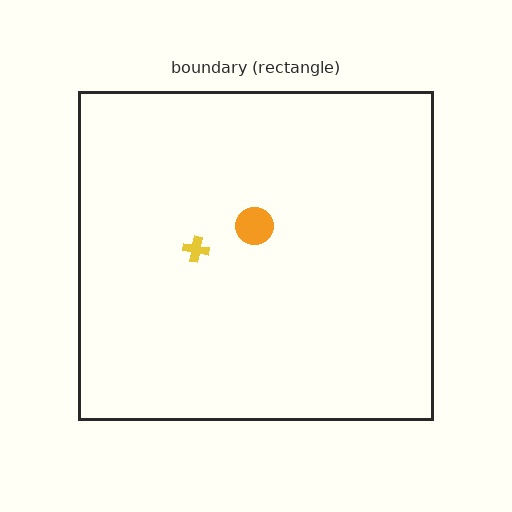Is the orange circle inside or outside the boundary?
Inside.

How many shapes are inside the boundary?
2 inside, 0 outside.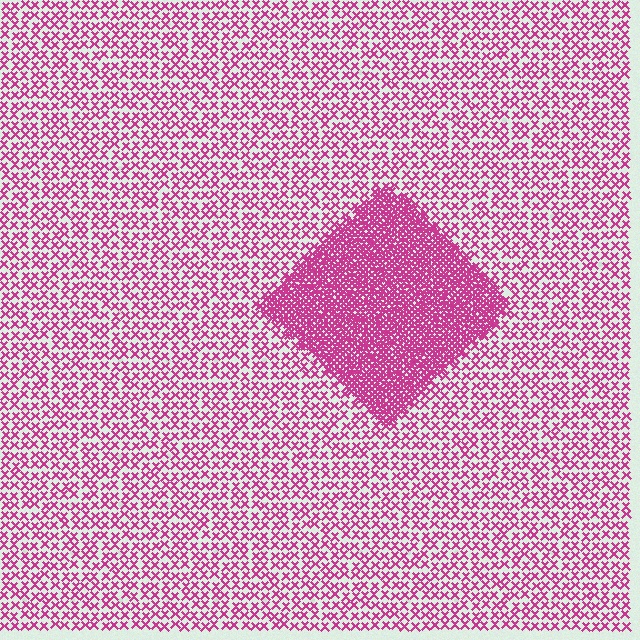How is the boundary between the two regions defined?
The boundary is defined by a change in element density (approximately 3.1x ratio). All elements are the same color, size, and shape.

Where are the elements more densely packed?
The elements are more densely packed inside the diamond boundary.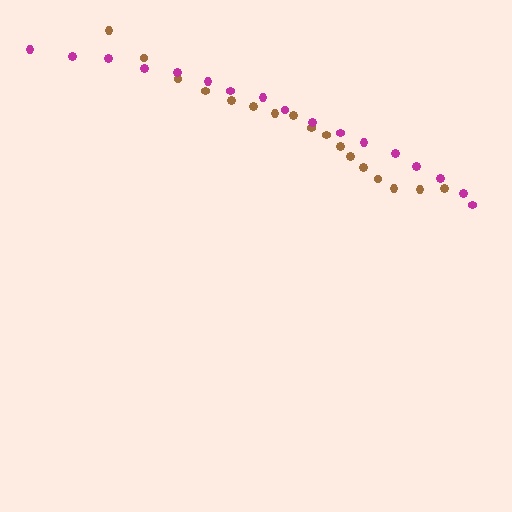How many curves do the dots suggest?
There are 2 distinct paths.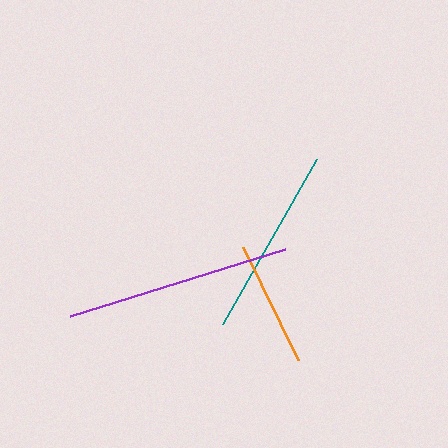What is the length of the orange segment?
The orange segment is approximately 125 pixels long.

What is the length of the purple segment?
The purple segment is approximately 225 pixels long.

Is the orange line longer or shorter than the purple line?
The purple line is longer than the orange line.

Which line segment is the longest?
The purple line is the longest at approximately 225 pixels.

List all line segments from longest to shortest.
From longest to shortest: purple, teal, orange.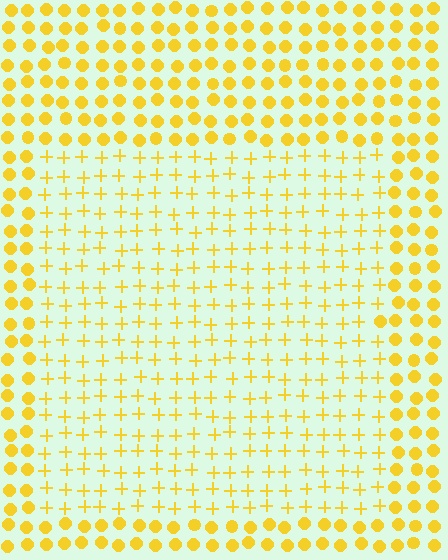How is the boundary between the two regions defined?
The boundary is defined by a change in element shape: plus signs inside vs. circles outside. All elements share the same color and spacing.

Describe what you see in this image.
The image is filled with small yellow elements arranged in a uniform grid. A rectangle-shaped region contains plus signs, while the surrounding area contains circles. The boundary is defined purely by the change in element shape.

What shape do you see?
I see a rectangle.